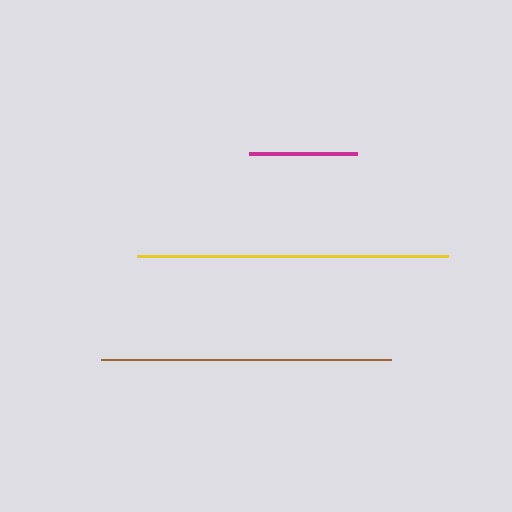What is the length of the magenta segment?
The magenta segment is approximately 109 pixels long.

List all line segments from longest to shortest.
From longest to shortest: yellow, brown, magenta.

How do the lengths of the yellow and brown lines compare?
The yellow and brown lines are approximately the same length.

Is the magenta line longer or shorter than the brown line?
The brown line is longer than the magenta line.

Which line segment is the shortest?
The magenta line is the shortest at approximately 109 pixels.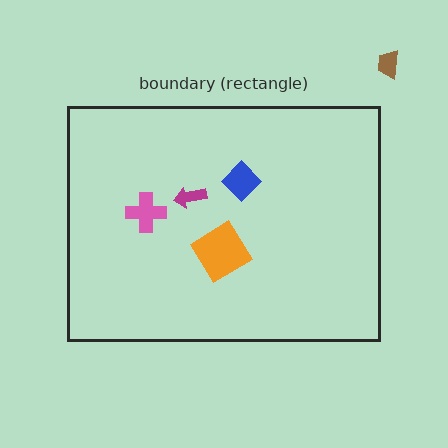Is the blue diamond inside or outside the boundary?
Inside.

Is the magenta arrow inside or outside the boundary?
Inside.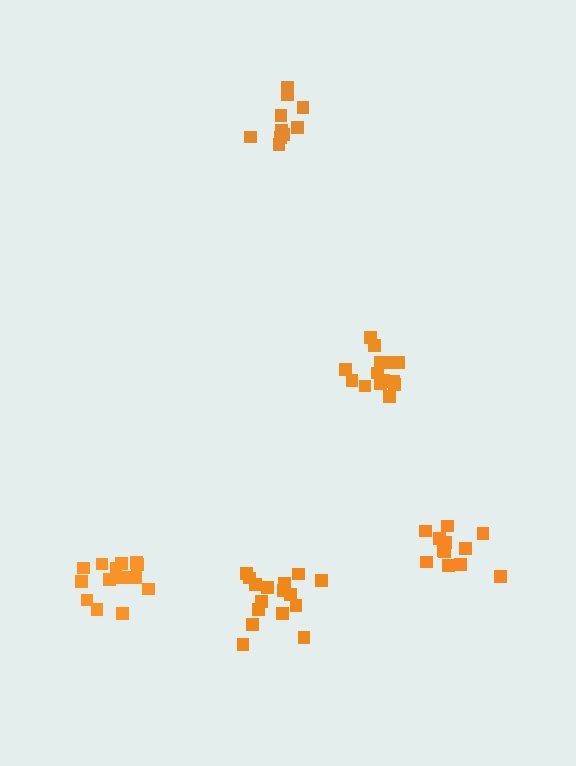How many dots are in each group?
Group 1: 13 dots, Group 2: 10 dots, Group 3: 15 dots, Group 4: 14 dots, Group 5: 16 dots (68 total).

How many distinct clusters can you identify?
There are 5 distinct clusters.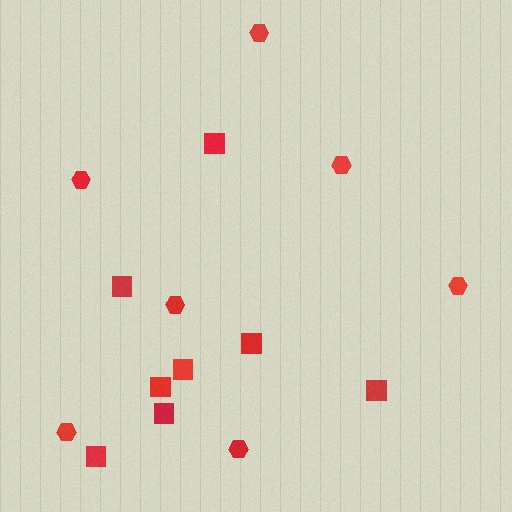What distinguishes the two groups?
There are 2 groups: one group of squares (8) and one group of hexagons (7).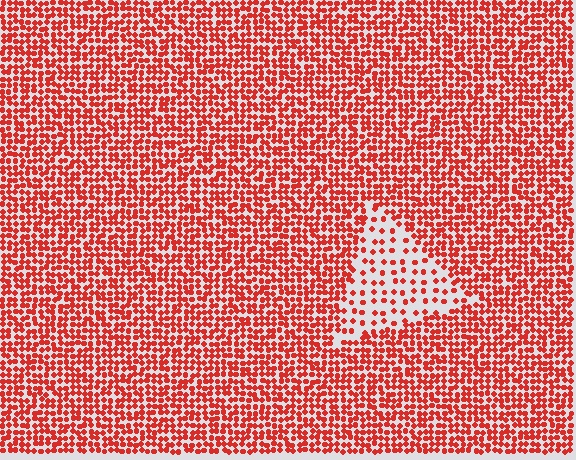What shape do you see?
I see a triangle.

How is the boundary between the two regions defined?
The boundary is defined by a change in element density (approximately 2.6x ratio). All elements are the same color, size, and shape.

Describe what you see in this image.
The image contains small red elements arranged at two different densities. A triangle-shaped region is visible where the elements are less densely packed than the surrounding area.